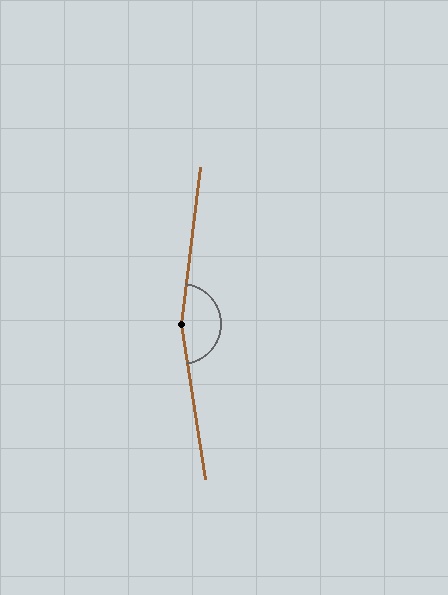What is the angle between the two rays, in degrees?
Approximately 164 degrees.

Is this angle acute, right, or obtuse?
It is obtuse.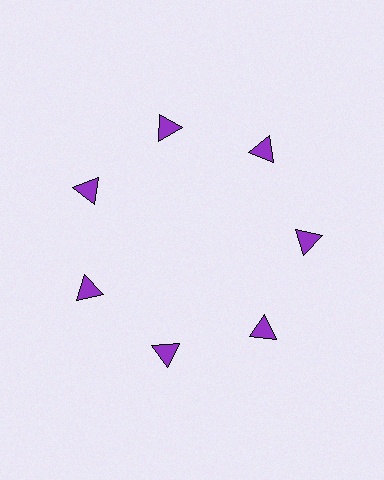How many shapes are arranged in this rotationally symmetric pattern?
There are 7 shapes, arranged in 7 groups of 1.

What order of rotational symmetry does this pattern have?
This pattern has 7-fold rotational symmetry.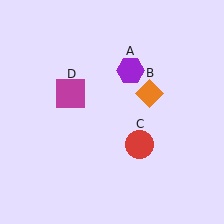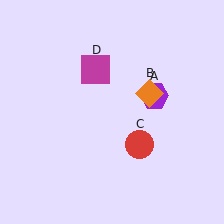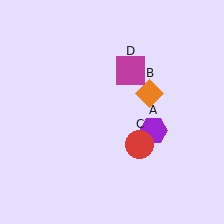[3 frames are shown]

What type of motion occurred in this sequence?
The purple hexagon (object A), magenta square (object D) rotated clockwise around the center of the scene.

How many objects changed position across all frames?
2 objects changed position: purple hexagon (object A), magenta square (object D).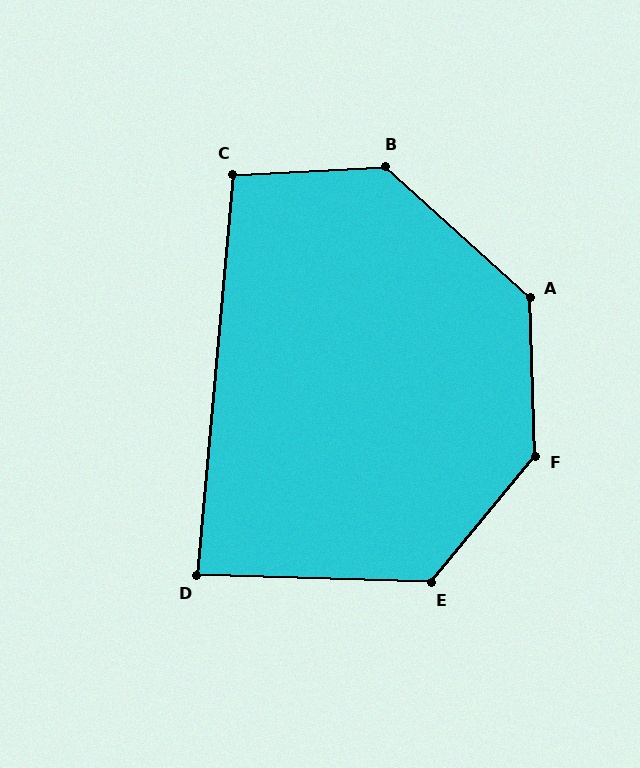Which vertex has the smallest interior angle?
D, at approximately 87 degrees.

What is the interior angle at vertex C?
Approximately 98 degrees (obtuse).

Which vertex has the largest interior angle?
F, at approximately 138 degrees.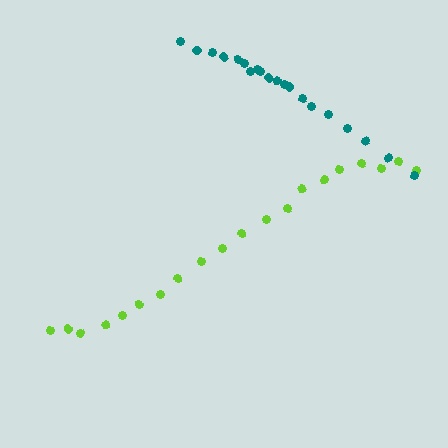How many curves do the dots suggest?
There are 2 distinct paths.